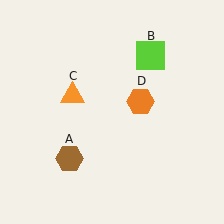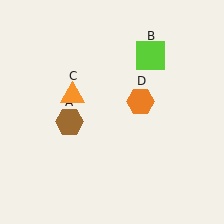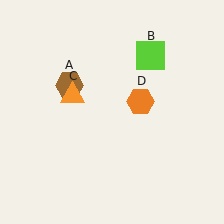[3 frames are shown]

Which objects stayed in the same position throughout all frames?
Lime square (object B) and orange triangle (object C) and orange hexagon (object D) remained stationary.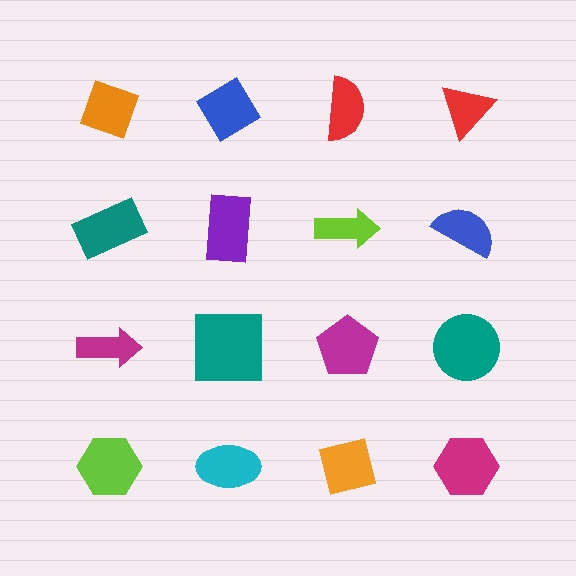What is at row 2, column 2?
A purple rectangle.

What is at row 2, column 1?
A teal rectangle.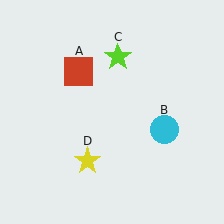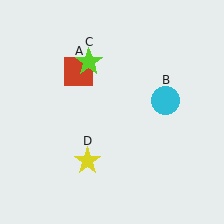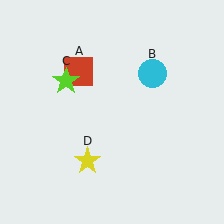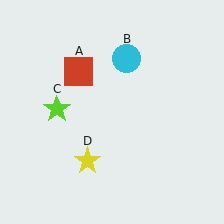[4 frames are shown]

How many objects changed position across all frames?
2 objects changed position: cyan circle (object B), lime star (object C).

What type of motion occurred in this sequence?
The cyan circle (object B), lime star (object C) rotated counterclockwise around the center of the scene.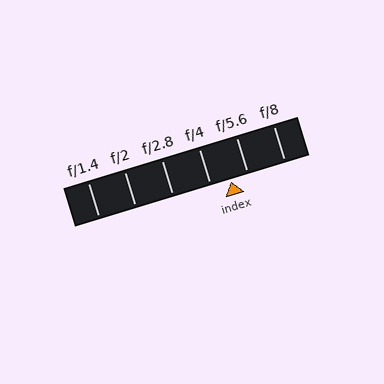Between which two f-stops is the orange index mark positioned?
The index mark is between f/4 and f/5.6.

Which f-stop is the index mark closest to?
The index mark is closest to f/5.6.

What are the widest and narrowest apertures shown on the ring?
The widest aperture shown is f/1.4 and the narrowest is f/8.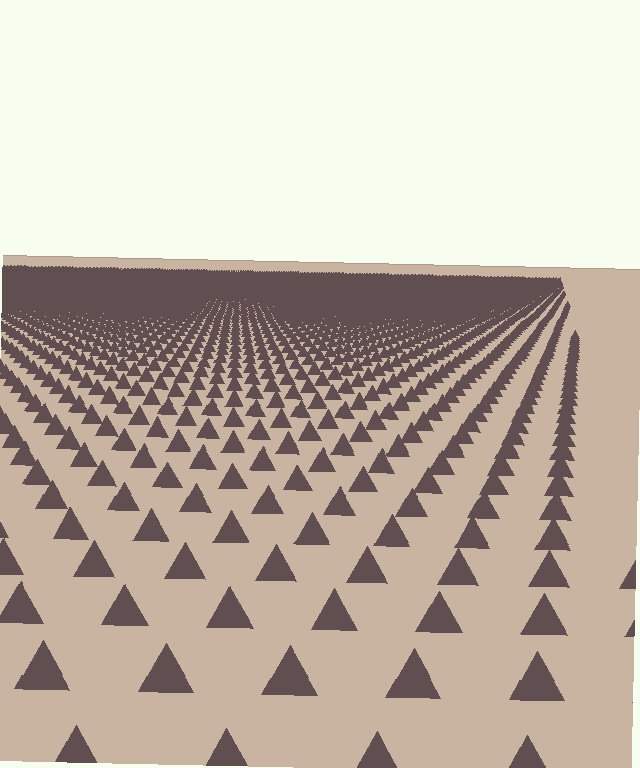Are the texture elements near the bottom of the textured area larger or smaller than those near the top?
Larger. Near the bottom, elements are closer to the viewer and appear at a bigger on-screen size.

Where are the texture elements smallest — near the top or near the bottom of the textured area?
Near the top.